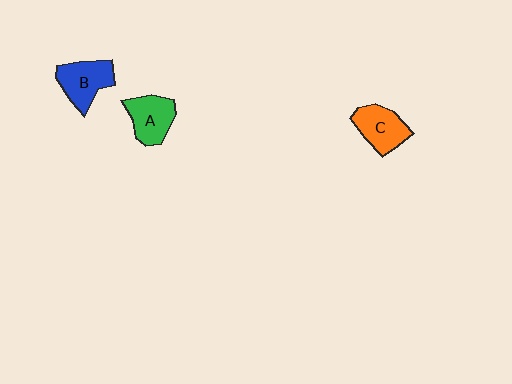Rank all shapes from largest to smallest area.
From largest to smallest: B (blue), C (orange), A (green).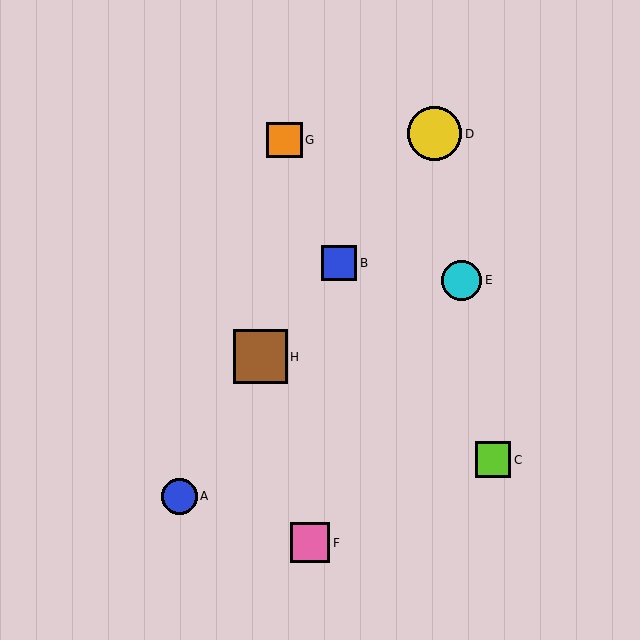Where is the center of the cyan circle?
The center of the cyan circle is at (462, 280).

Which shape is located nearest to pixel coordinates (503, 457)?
The lime square (labeled C) at (493, 460) is nearest to that location.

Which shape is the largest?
The yellow circle (labeled D) is the largest.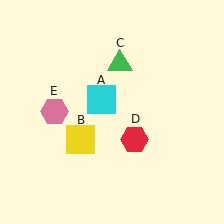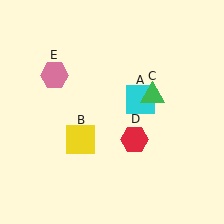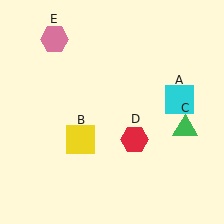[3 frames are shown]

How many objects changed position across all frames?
3 objects changed position: cyan square (object A), green triangle (object C), pink hexagon (object E).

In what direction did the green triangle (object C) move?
The green triangle (object C) moved down and to the right.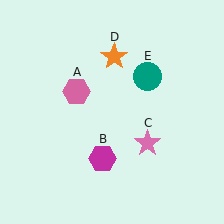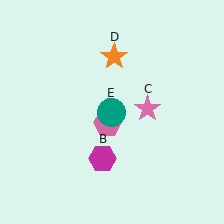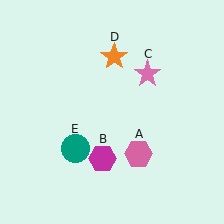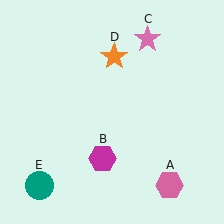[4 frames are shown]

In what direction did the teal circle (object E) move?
The teal circle (object E) moved down and to the left.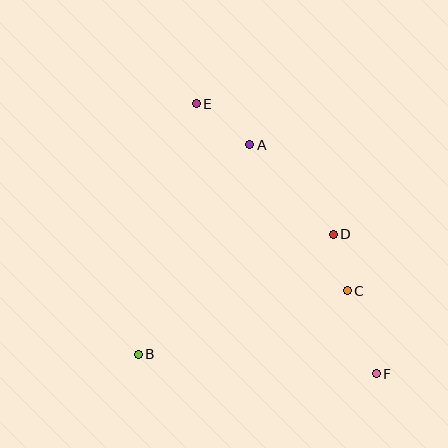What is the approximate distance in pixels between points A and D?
The distance between A and D is approximately 122 pixels.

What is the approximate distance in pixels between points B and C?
The distance between B and C is approximately 218 pixels.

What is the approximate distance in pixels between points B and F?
The distance between B and F is approximately 238 pixels.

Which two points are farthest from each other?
Points E and F are farthest from each other.